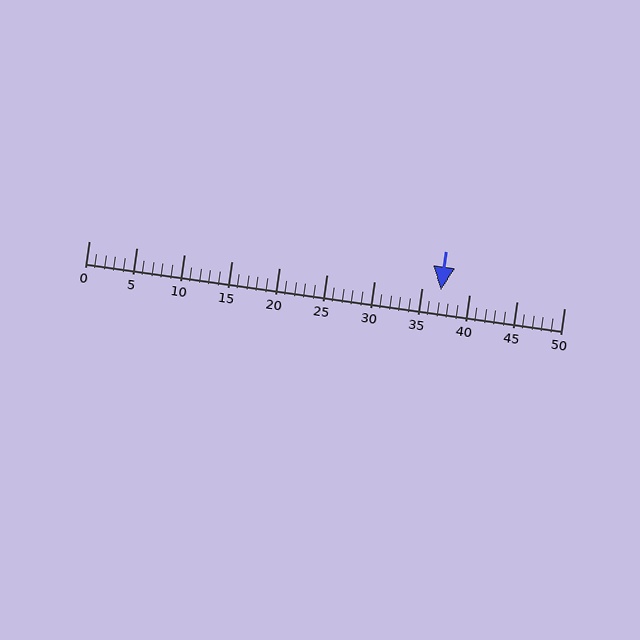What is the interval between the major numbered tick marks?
The major tick marks are spaced 5 units apart.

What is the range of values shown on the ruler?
The ruler shows values from 0 to 50.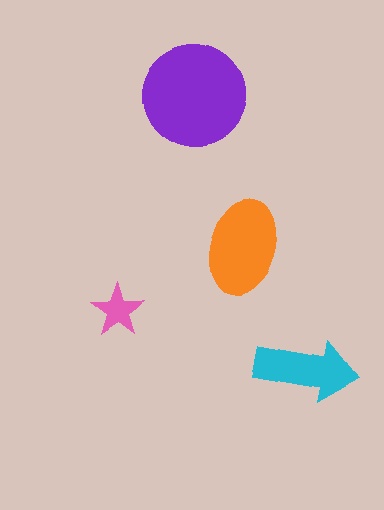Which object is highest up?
The purple circle is topmost.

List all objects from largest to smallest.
The purple circle, the orange ellipse, the cyan arrow, the pink star.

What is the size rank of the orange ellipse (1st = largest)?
2nd.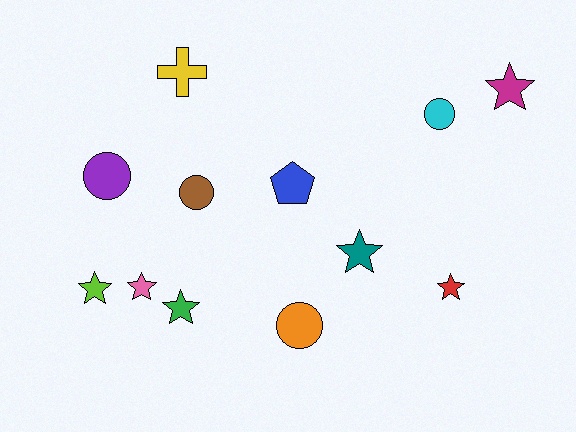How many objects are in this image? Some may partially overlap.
There are 12 objects.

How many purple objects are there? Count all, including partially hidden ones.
There is 1 purple object.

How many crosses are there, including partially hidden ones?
There is 1 cross.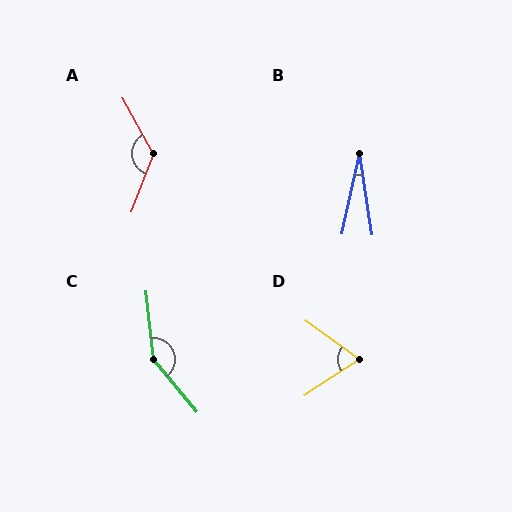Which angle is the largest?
C, at approximately 147 degrees.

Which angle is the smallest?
B, at approximately 21 degrees.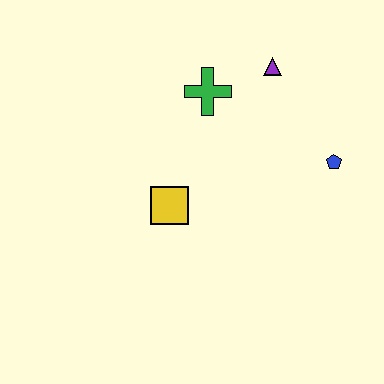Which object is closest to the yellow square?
The green cross is closest to the yellow square.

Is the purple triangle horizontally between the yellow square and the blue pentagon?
Yes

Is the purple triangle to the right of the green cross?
Yes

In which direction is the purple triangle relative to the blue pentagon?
The purple triangle is above the blue pentagon.